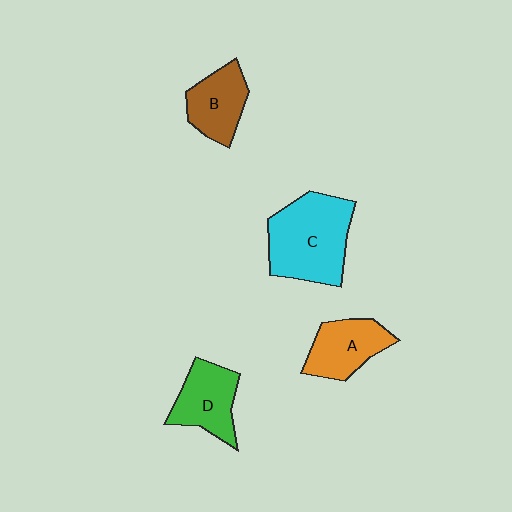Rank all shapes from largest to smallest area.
From largest to smallest: C (cyan), D (green), A (orange), B (brown).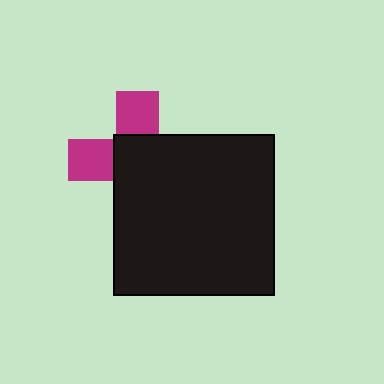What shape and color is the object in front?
The object in front is a black rectangle.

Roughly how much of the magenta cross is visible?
A small part of it is visible (roughly 37%).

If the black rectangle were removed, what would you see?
You would see the complete magenta cross.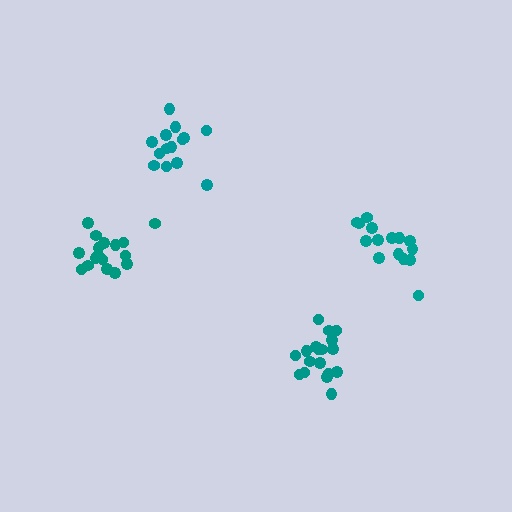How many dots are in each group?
Group 1: 18 dots, Group 2: 17 dots, Group 3: 14 dots, Group 4: 15 dots (64 total).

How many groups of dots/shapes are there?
There are 4 groups.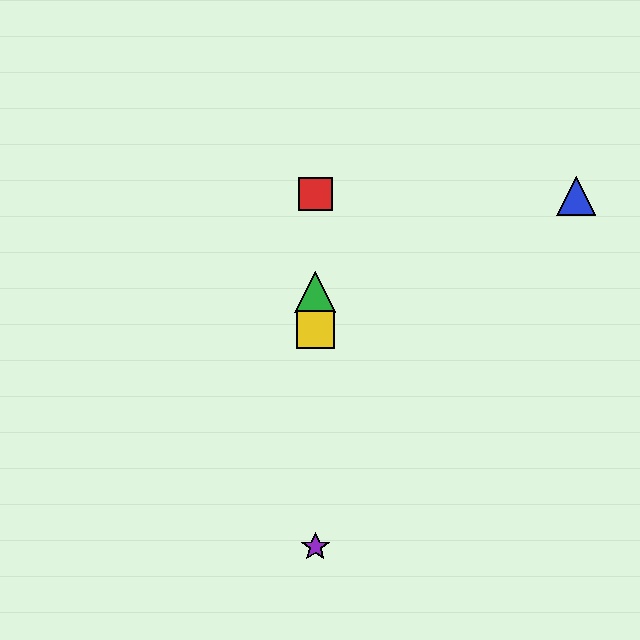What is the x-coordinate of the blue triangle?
The blue triangle is at x≈576.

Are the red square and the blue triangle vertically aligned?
No, the red square is at x≈315 and the blue triangle is at x≈576.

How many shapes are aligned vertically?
4 shapes (the red square, the green triangle, the yellow square, the purple star) are aligned vertically.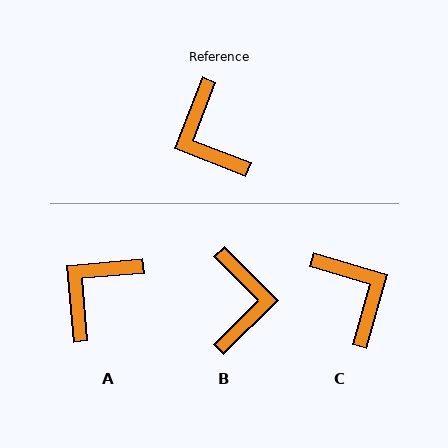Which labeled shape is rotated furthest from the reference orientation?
C, about 175 degrees away.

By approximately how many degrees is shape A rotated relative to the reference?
Approximately 64 degrees clockwise.